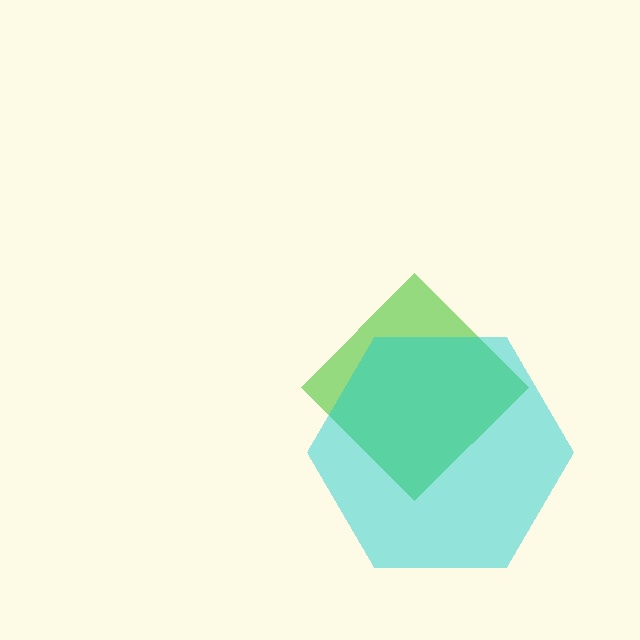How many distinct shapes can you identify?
There are 2 distinct shapes: a lime diamond, a cyan hexagon.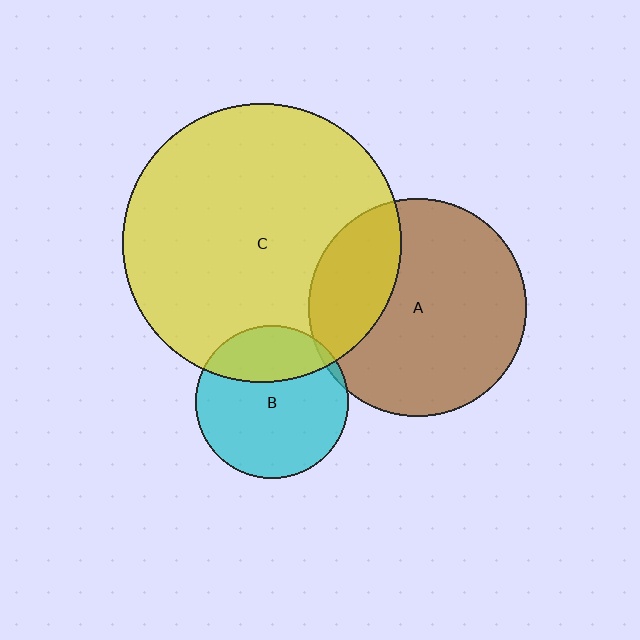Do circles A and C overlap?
Yes.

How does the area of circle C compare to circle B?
Approximately 3.4 times.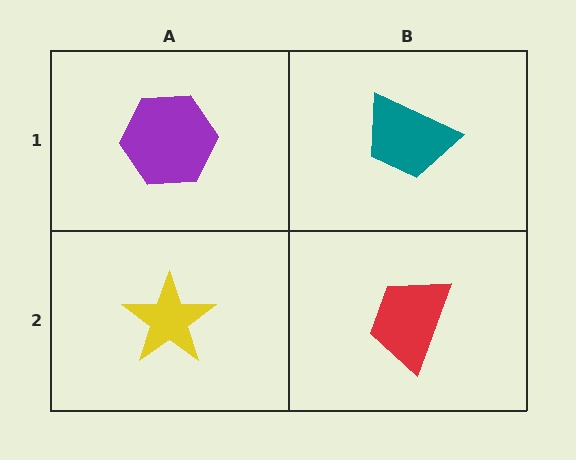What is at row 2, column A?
A yellow star.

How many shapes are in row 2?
2 shapes.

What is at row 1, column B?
A teal trapezoid.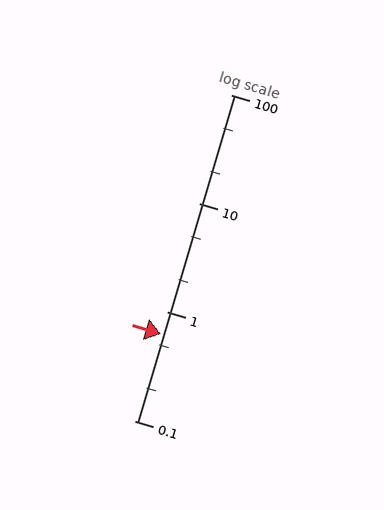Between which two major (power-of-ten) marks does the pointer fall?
The pointer is between 0.1 and 1.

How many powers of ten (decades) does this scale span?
The scale spans 3 decades, from 0.1 to 100.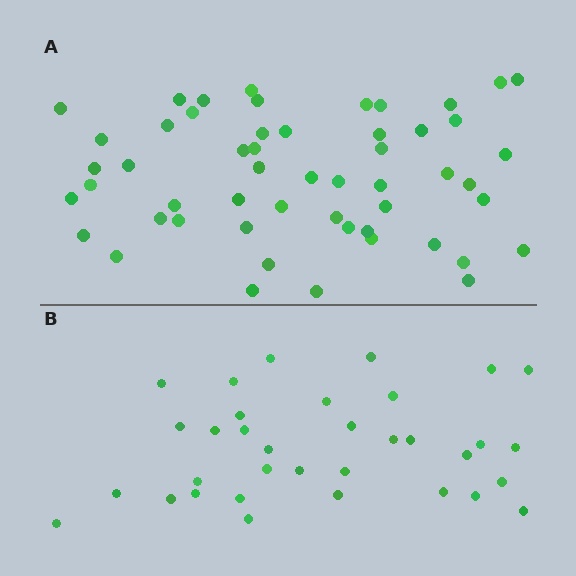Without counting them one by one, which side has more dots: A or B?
Region A (the top region) has more dots.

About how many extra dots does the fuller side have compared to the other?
Region A has approximately 20 more dots than region B.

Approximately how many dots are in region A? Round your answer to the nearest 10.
About 50 dots. (The exact count is 53, which rounds to 50.)